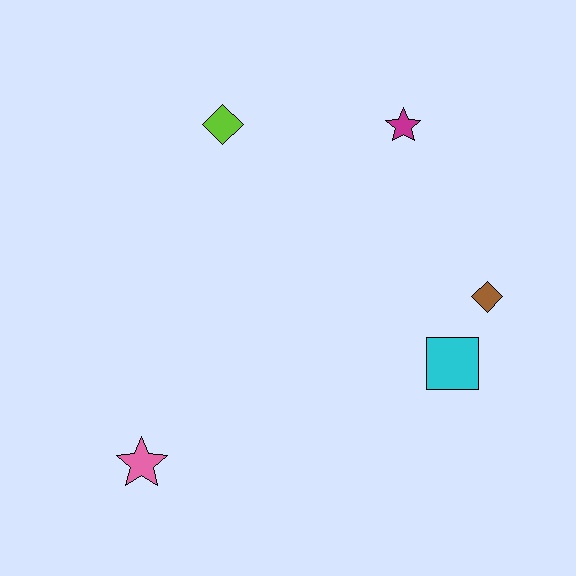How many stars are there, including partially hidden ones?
There are 2 stars.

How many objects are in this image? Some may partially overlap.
There are 5 objects.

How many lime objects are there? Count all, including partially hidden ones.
There is 1 lime object.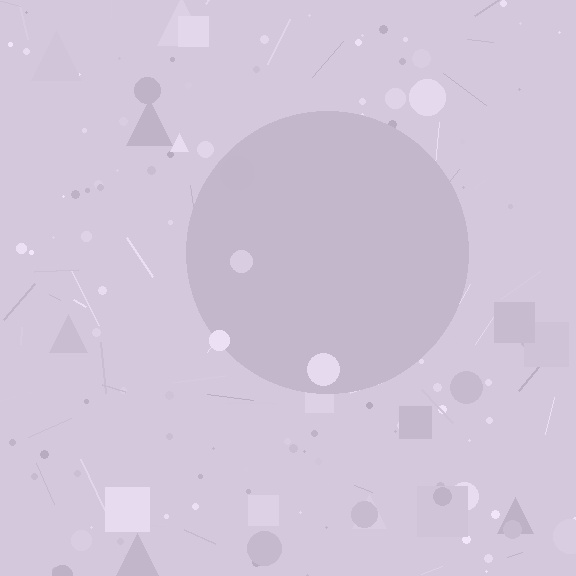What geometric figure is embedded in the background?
A circle is embedded in the background.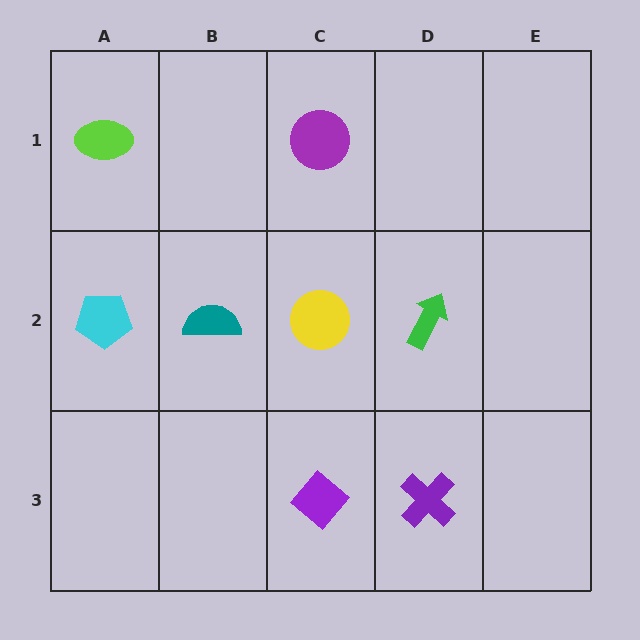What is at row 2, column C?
A yellow circle.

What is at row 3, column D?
A purple cross.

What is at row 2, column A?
A cyan pentagon.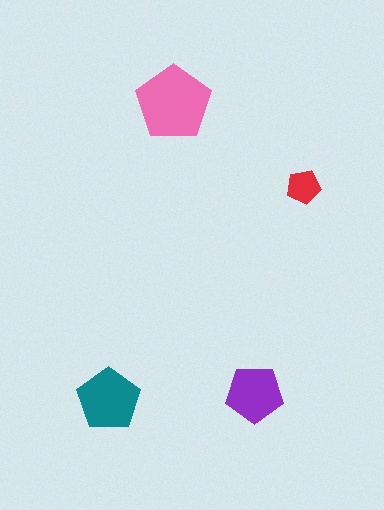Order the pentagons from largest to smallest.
the pink one, the teal one, the purple one, the red one.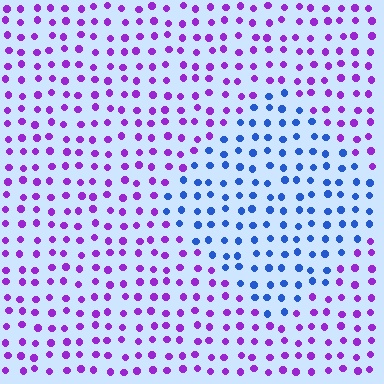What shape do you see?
I see a diamond.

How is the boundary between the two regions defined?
The boundary is defined purely by a slight shift in hue (about 61 degrees). Spacing, size, and orientation are identical on both sides.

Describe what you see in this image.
The image is filled with small purple elements in a uniform arrangement. A diamond-shaped region is visible where the elements are tinted to a slightly different hue, forming a subtle color boundary.